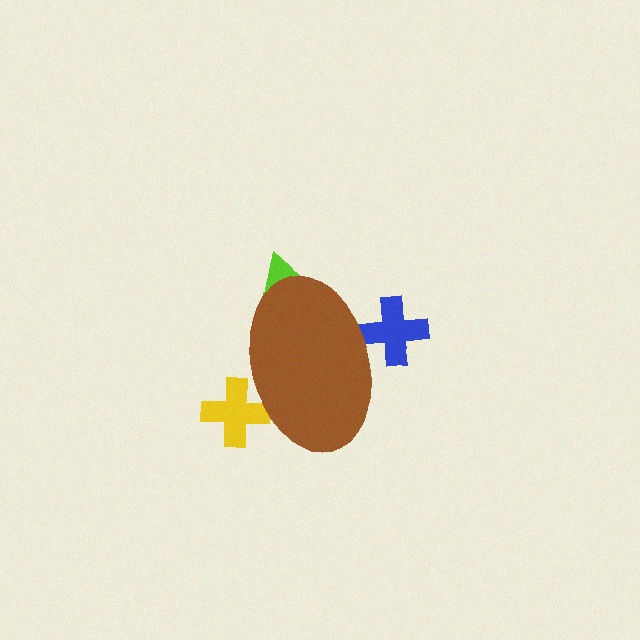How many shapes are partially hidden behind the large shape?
3 shapes are partially hidden.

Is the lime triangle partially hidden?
Yes, the lime triangle is partially hidden behind the brown ellipse.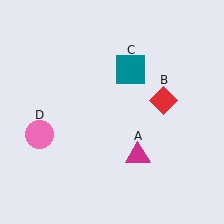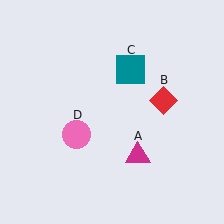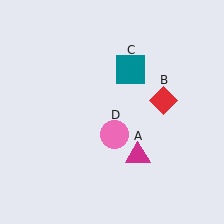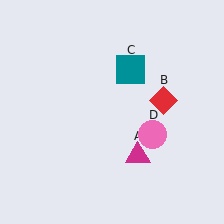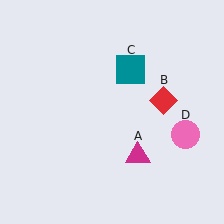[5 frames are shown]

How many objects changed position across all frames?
1 object changed position: pink circle (object D).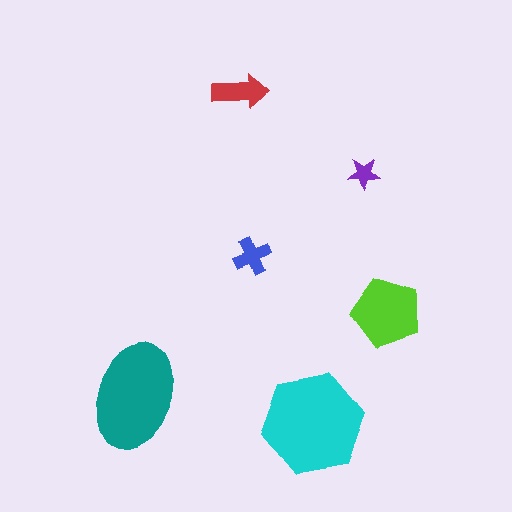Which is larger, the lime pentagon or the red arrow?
The lime pentagon.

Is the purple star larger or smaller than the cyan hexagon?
Smaller.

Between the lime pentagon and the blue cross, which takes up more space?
The lime pentagon.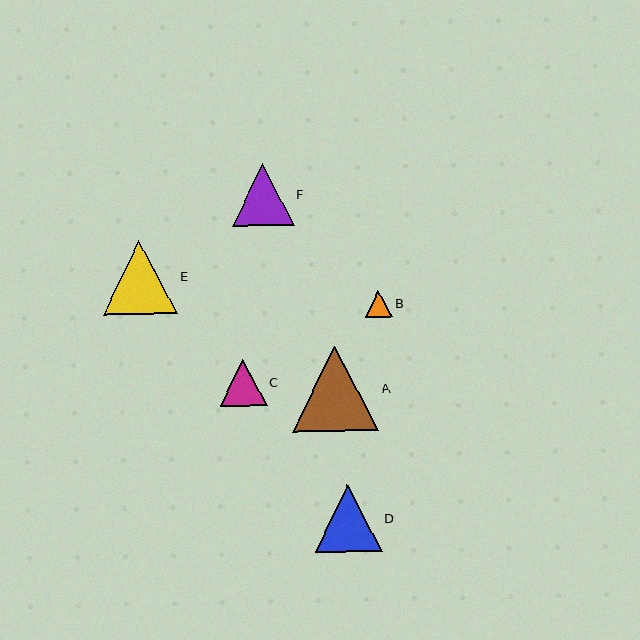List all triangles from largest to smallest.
From largest to smallest: A, E, D, F, C, B.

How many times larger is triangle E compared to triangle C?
Triangle E is approximately 1.6 times the size of triangle C.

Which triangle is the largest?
Triangle A is the largest with a size of approximately 86 pixels.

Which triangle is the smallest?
Triangle B is the smallest with a size of approximately 27 pixels.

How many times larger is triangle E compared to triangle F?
Triangle E is approximately 1.2 times the size of triangle F.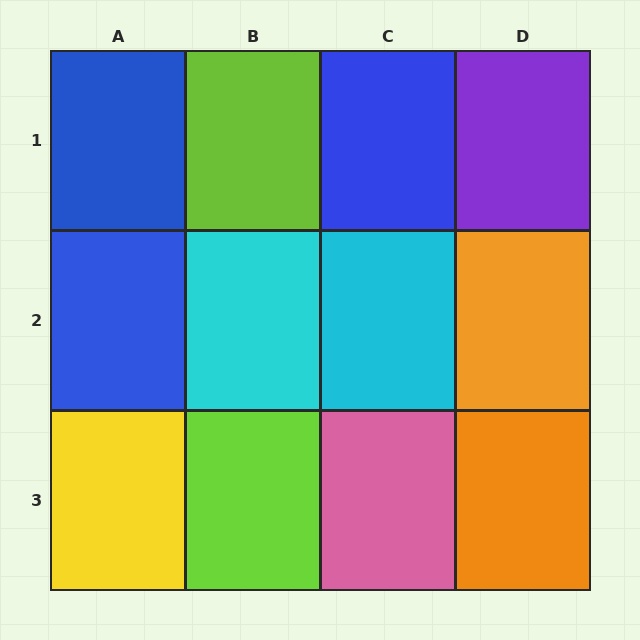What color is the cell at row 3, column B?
Lime.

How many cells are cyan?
2 cells are cyan.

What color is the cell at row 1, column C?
Blue.